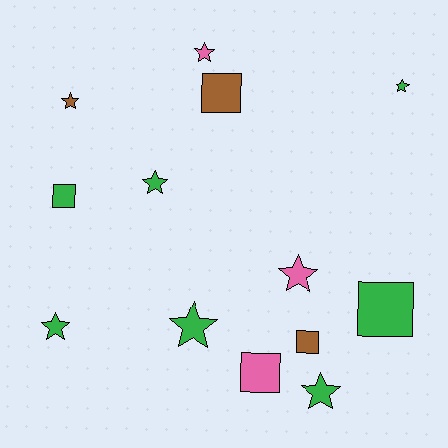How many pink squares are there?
There is 1 pink square.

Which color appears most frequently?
Green, with 7 objects.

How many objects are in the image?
There are 13 objects.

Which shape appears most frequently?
Star, with 8 objects.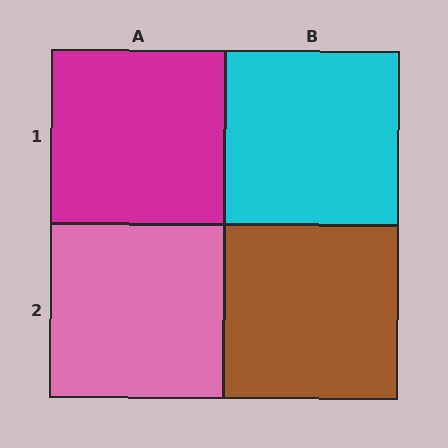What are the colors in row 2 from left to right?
Pink, brown.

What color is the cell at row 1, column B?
Cyan.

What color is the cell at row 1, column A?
Magenta.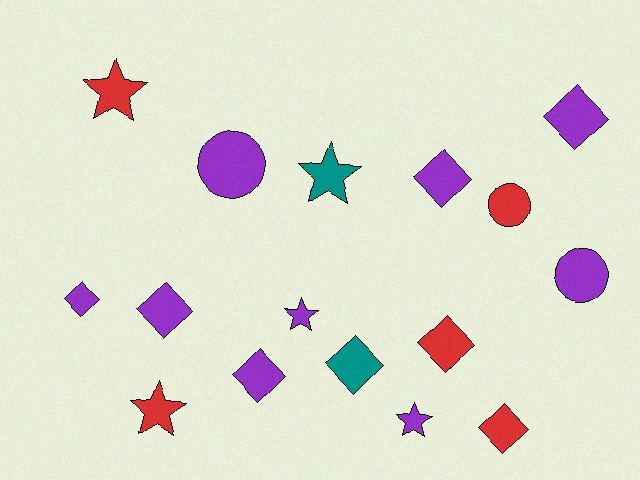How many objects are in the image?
There are 16 objects.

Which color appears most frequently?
Purple, with 9 objects.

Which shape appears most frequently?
Diamond, with 8 objects.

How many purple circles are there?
There are 2 purple circles.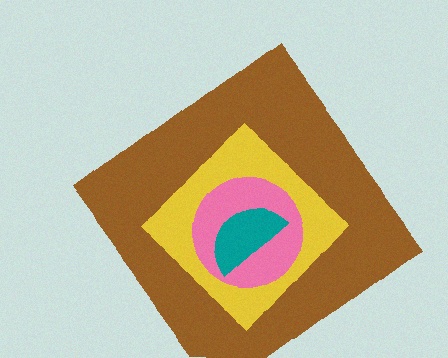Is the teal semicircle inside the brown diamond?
Yes.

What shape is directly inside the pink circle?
The teal semicircle.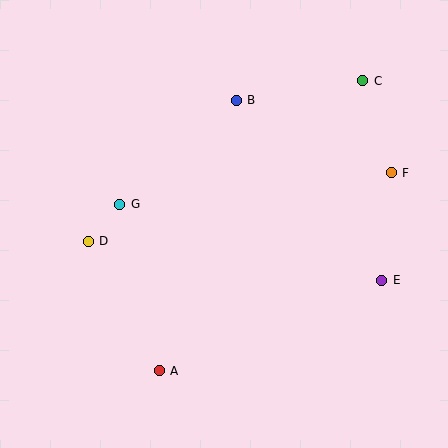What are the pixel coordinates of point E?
Point E is at (382, 280).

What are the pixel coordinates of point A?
Point A is at (159, 371).